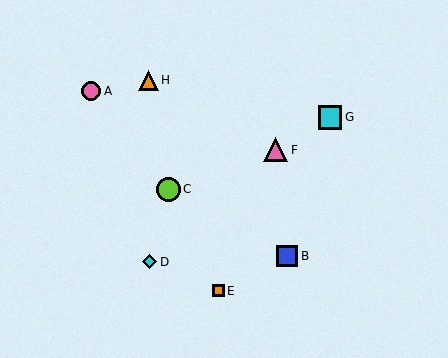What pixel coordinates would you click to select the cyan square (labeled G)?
Click at (330, 117) to select the cyan square G.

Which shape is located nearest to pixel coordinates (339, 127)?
The cyan square (labeled G) at (330, 117) is nearest to that location.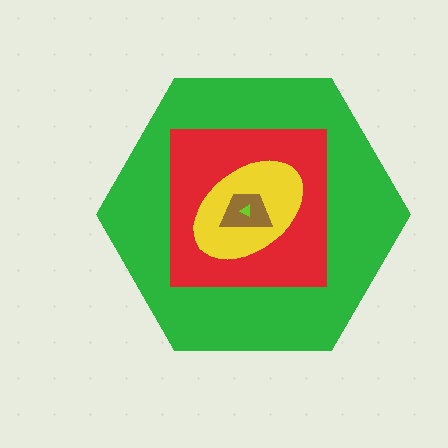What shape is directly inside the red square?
The yellow ellipse.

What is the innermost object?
The lime triangle.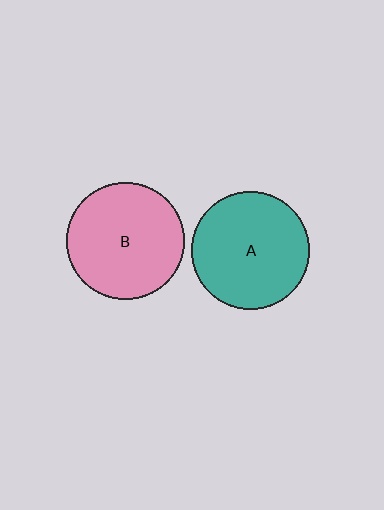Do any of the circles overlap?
No, none of the circles overlap.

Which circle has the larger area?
Circle B (pink).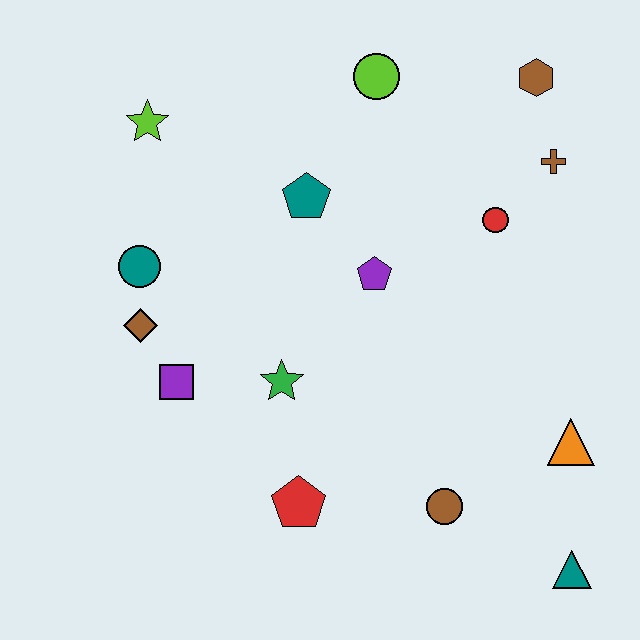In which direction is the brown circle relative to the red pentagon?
The brown circle is to the right of the red pentagon.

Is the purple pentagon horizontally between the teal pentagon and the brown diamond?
No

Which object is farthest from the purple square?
The brown hexagon is farthest from the purple square.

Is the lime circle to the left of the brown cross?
Yes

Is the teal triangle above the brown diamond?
No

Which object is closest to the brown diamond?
The teal circle is closest to the brown diamond.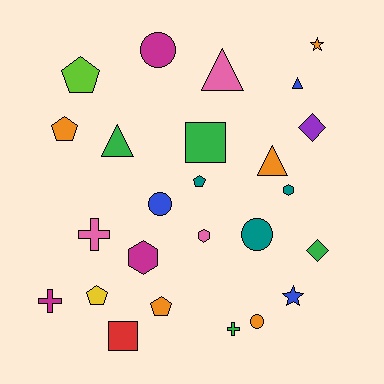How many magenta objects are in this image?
There are 3 magenta objects.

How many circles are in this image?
There are 4 circles.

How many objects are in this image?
There are 25 objects.